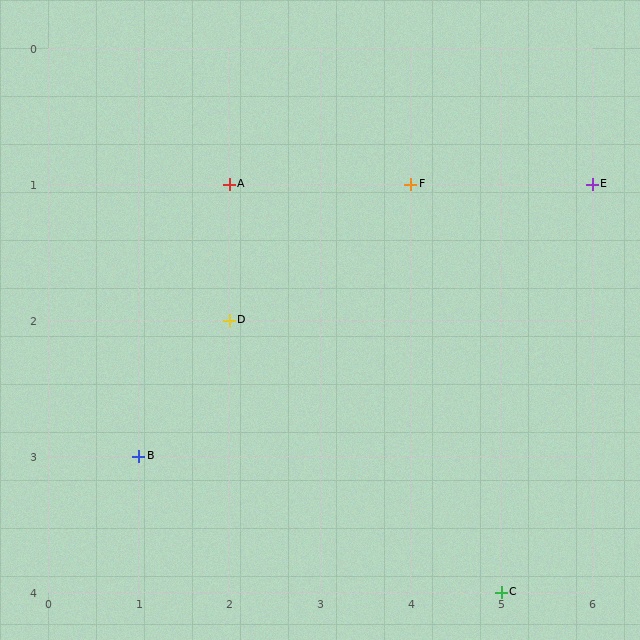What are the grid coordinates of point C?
Point C is at grid coordinates (5, 4).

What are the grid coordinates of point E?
Point E is at grid coordinates (6, 1).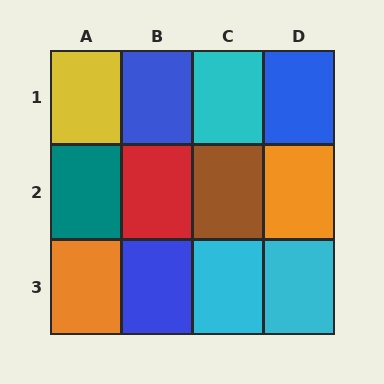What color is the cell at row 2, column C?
Brown.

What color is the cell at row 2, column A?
Teal.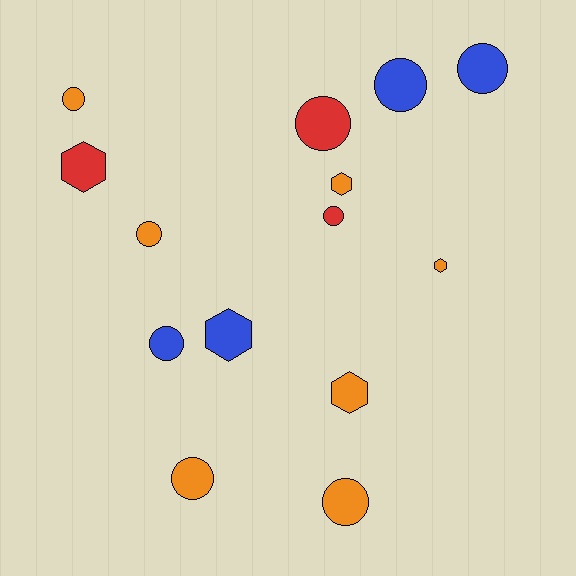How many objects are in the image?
There are 14 objects.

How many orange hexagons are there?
There are 3 orange hexagons.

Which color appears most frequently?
Orange, with 7 objects.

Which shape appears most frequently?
Circle, with 9 objects.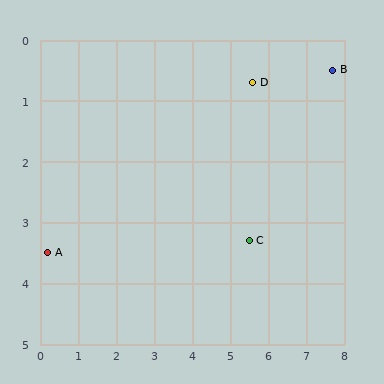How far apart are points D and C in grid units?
Points D and C are about 2.6 grid units apart.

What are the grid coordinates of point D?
Point D is at approximately (5.6, 0.7).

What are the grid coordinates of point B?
Point B is at approximately (7.7, 0.5).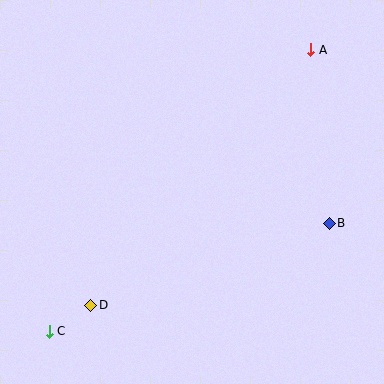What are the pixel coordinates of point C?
Point C is at (49, 331).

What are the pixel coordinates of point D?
Point D is at (91, 305).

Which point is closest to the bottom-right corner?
Point B is closest to the bottom-right corner.